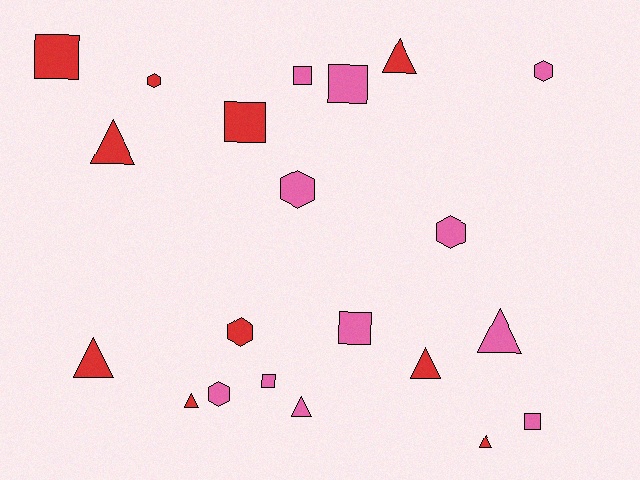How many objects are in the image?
There are 21 objects.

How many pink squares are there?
There are 5 pink squares.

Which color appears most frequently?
Pink, with 11 objects.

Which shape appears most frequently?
Triangle, with 8 objects.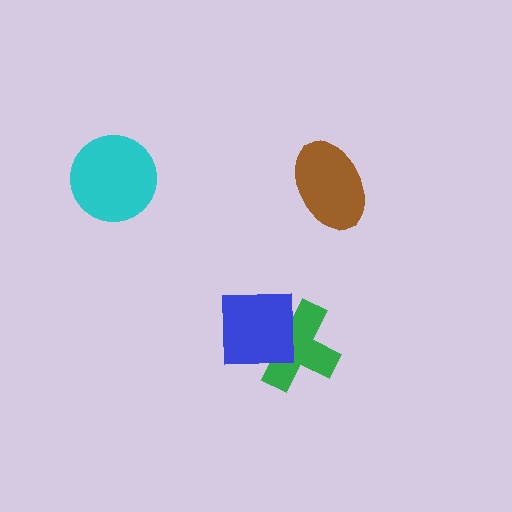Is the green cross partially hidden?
Yes, it is partially covered by another shape.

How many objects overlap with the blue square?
1 object overlaps with the blue square.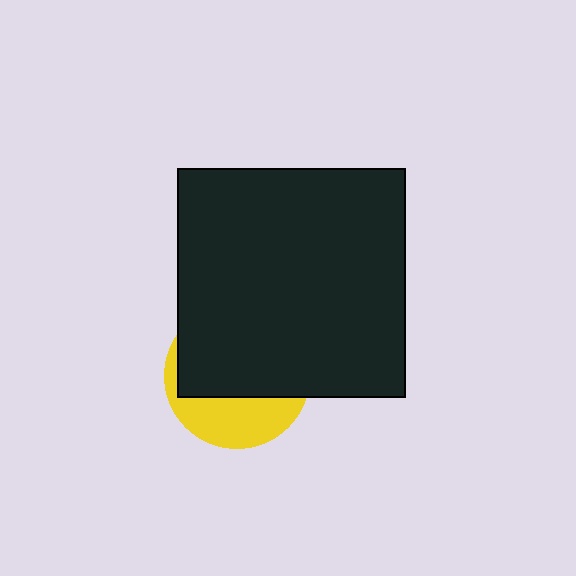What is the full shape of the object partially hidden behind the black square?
The partially hidden object is a yellow circle.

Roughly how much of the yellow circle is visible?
A small part of it is visible (roughly 35%).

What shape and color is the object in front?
The object in front is a black square.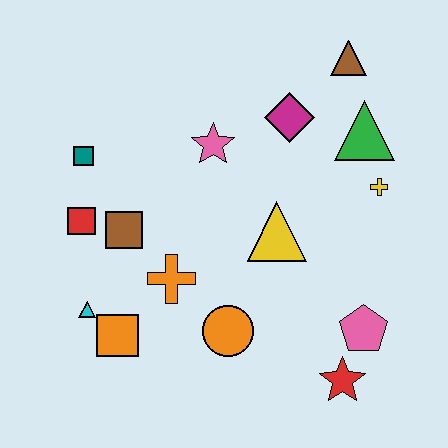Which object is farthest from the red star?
The teal square is farthest from the red star.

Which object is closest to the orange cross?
The brown square is closest to the orange cross.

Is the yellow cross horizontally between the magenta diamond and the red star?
No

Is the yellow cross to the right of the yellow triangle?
Yes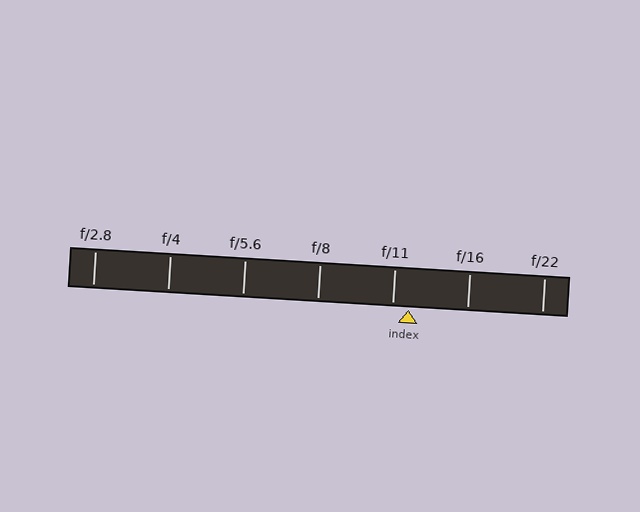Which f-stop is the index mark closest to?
The index mark is closest to f/11.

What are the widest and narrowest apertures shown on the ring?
The widest aperture shown is f/2.8 and the narrowest is f/22.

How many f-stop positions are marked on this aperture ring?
There are 7 f-stop positions marked.